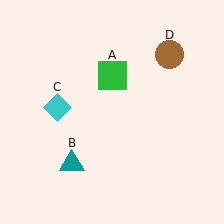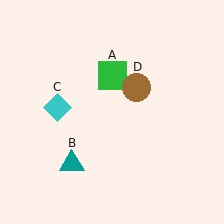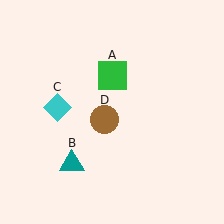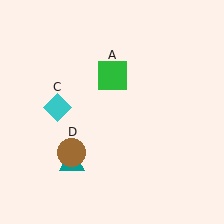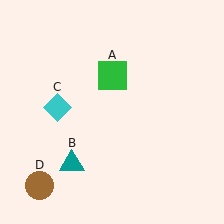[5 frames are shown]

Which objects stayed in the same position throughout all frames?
Green square (object A) and teal triangle (object B) and cyan diamond (object C) remained stationary.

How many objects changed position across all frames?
1 object changed position: brown circle (object D).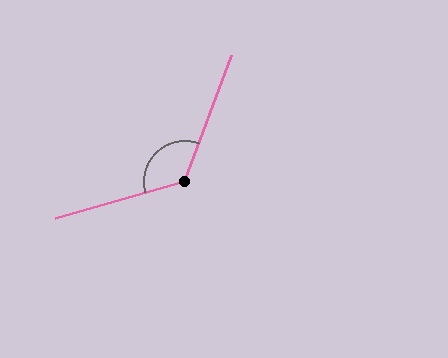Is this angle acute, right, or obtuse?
It is obtuse.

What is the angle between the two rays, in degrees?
Approximately 126 degrees.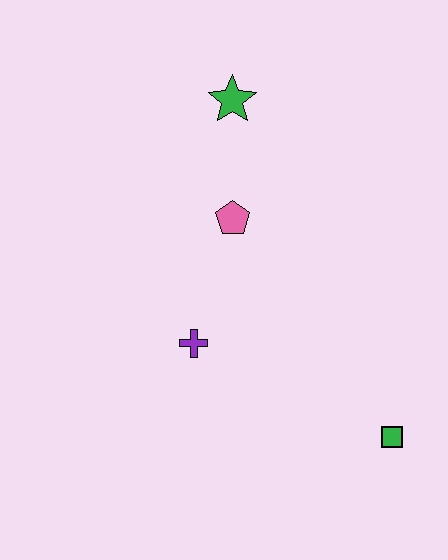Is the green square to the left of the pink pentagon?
No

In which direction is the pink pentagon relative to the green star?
The pink pentagon is below the green star.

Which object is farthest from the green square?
The green star is farthest from the green square.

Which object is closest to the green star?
The pink pentagon is closest to the green star.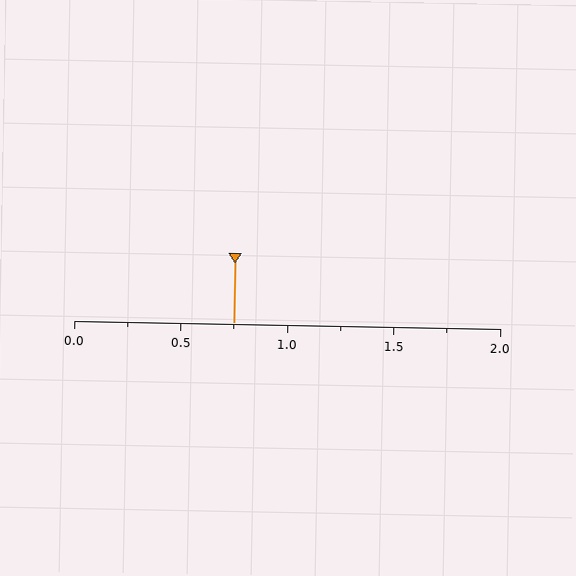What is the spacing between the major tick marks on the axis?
The major ticks are spaced 0.5 apart.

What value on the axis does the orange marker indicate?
The marker indicates approximately 0.75.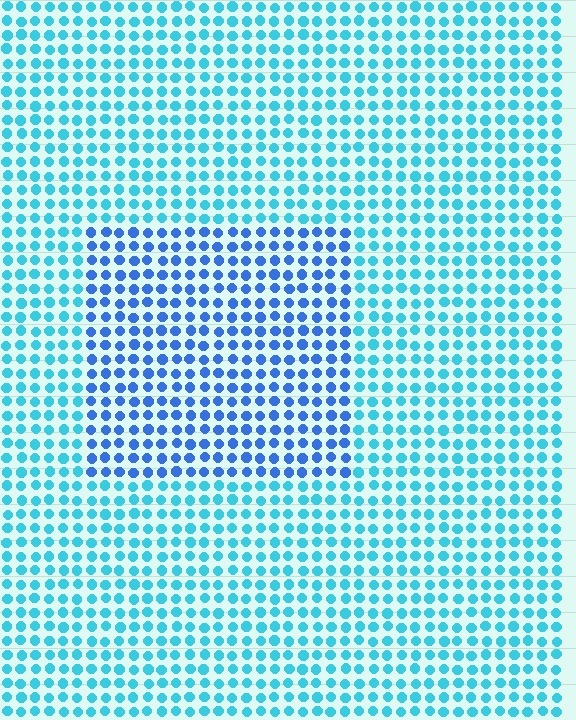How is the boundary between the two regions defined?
The boundary is defined purely by a slight shift in hue (about 32 degrees). Spacing, size, and orientation are identical on both sides.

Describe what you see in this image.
The image is filled with small cyan elements in a uniform arrangement. A rectangle-shaped region is visible where the elements are tinted to a slightly different hue, forming a subtle color boundary.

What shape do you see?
I see a rectangle.